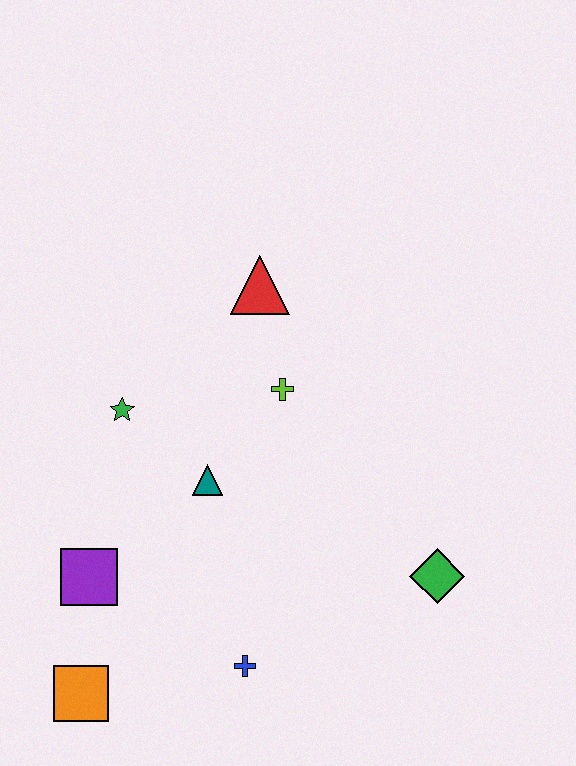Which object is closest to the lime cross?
The red triangle is closest to the lime cross.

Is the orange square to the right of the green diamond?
No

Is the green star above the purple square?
Yes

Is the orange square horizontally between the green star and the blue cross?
No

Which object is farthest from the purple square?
The green diamond is farthest from the purple square.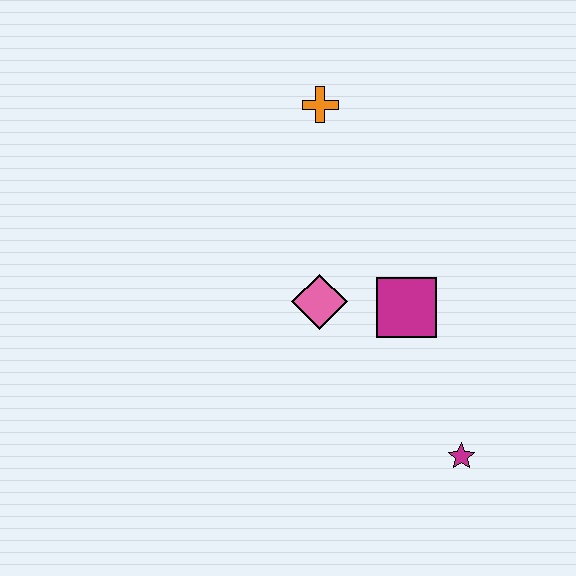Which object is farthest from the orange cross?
The magenta star is farthest from the orange cross.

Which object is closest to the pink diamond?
The magenta square is closest to the pink diamond.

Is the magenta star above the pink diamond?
No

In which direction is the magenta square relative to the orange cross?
The magenta square is below the orange cross.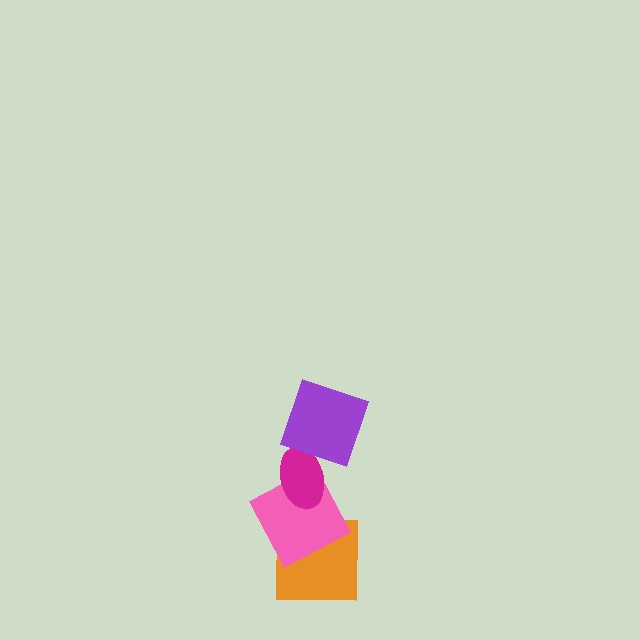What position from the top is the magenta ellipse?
The magenta ellipse is 2nd from the top.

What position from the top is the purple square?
The purple square is 1st from the top.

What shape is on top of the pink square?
The magenta ellipse is on top of the pink square.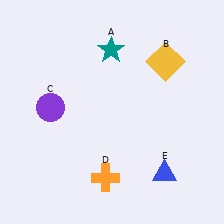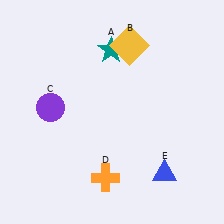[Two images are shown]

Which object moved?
The yellow square (B) moved left.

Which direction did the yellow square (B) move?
The yellow square (B) moved left.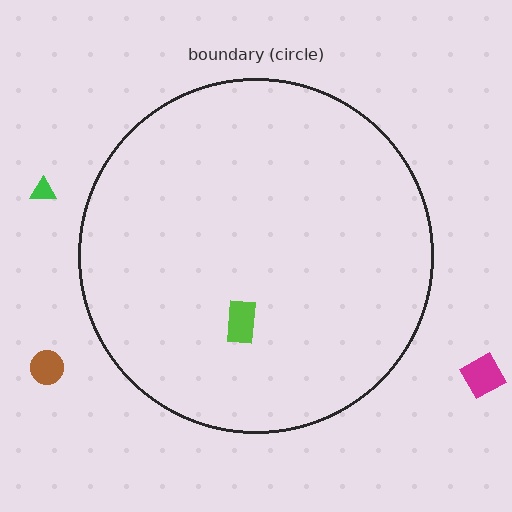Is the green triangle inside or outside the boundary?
Outside.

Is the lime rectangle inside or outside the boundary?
Inside.